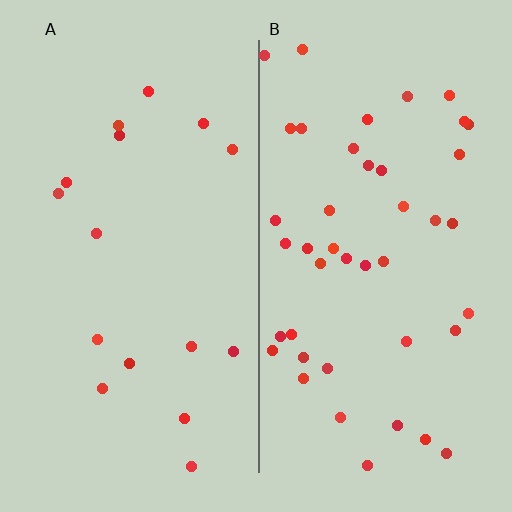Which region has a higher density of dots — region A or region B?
B (the right).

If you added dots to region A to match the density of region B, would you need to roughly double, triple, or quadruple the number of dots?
Approximately triple.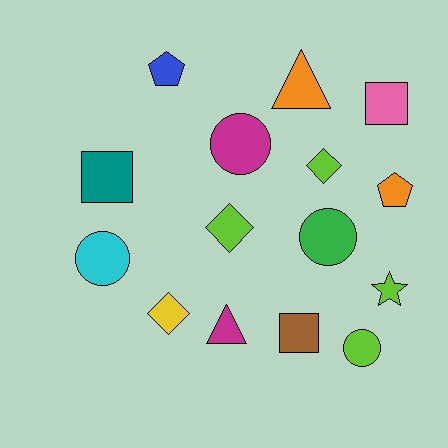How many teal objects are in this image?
There is 1 teal object.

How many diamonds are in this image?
There are 3 diamonds.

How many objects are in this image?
There are 15 objects.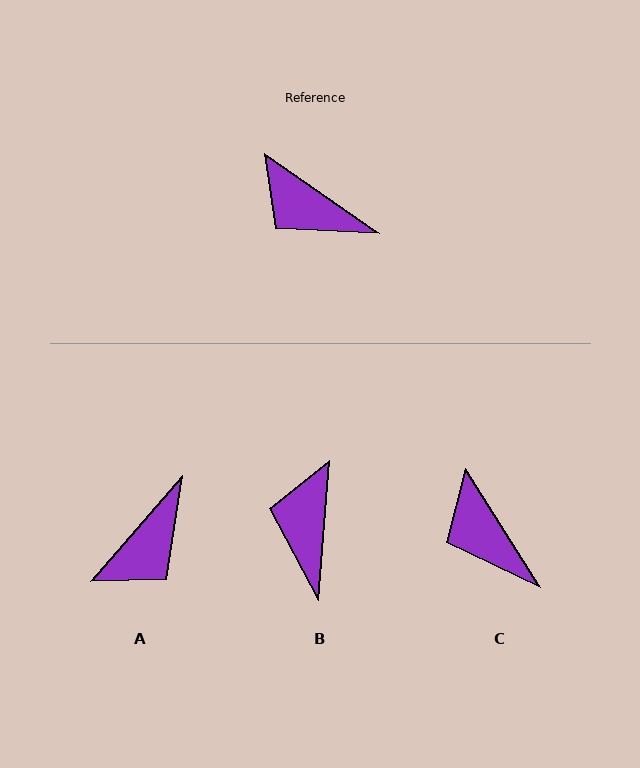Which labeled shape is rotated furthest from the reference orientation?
A, about 84 degrees away.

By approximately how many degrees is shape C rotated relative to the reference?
Approximately 23 degrees clockwise.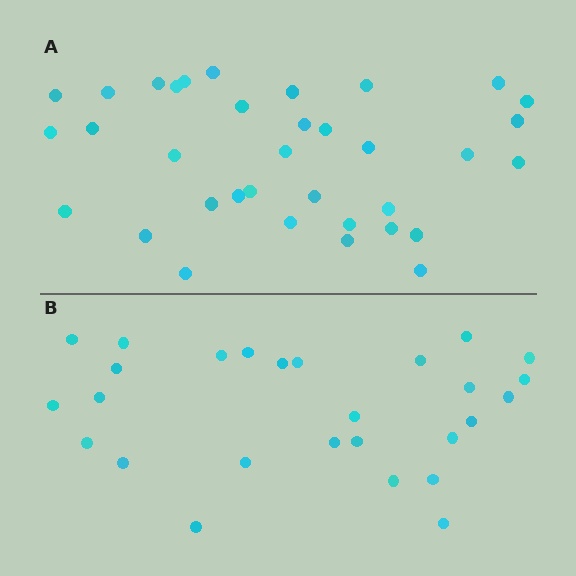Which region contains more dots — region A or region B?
Region A (the top region) has more dots.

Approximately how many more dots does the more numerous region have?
Region A has roughly 8 or so more dots than region B.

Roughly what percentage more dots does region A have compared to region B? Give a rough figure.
About 30% more.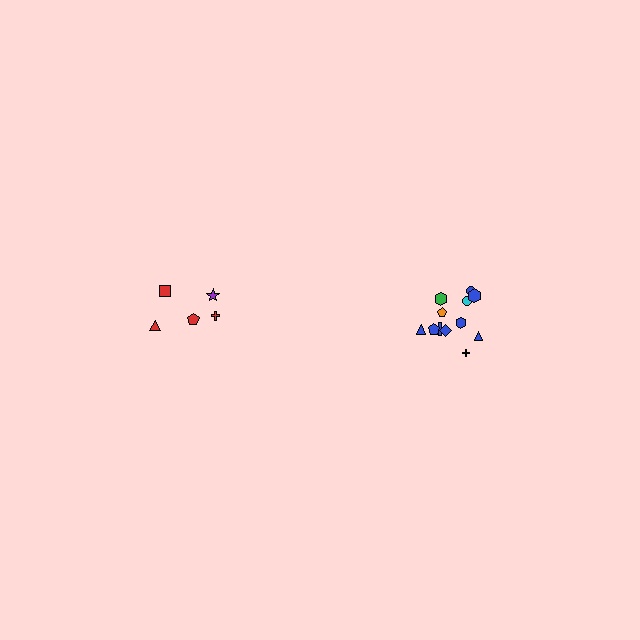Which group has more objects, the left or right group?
The right group.